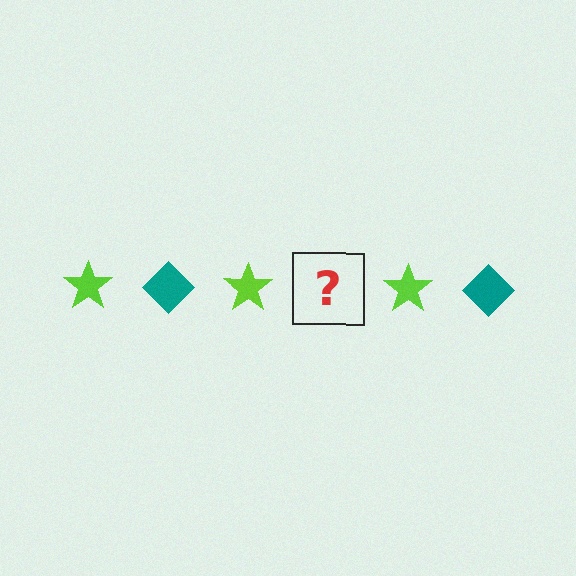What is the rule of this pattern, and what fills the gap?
The rule is that the pattern alternates between lime star and teal diamond. The gap should be filled with a teal diamond.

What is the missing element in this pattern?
The missing element is a teal diamond.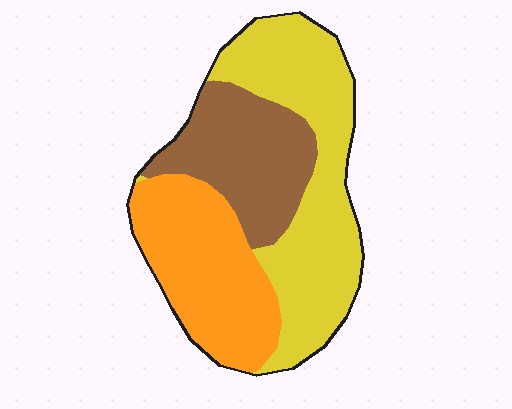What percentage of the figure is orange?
Orange takes up between a sixth and a third of the figure.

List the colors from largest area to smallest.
From largest to smallest: yellow, orange, brown.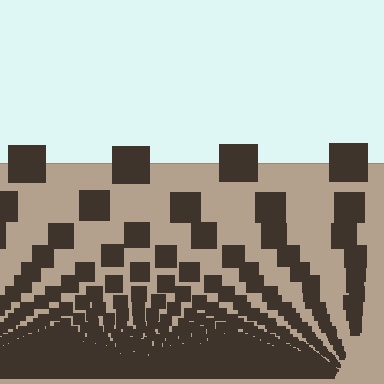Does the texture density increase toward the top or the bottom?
Density increases toward the bottom.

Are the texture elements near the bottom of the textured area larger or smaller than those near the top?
Smaller. The gradient is inverted — elements near the bottom are smaller and denser.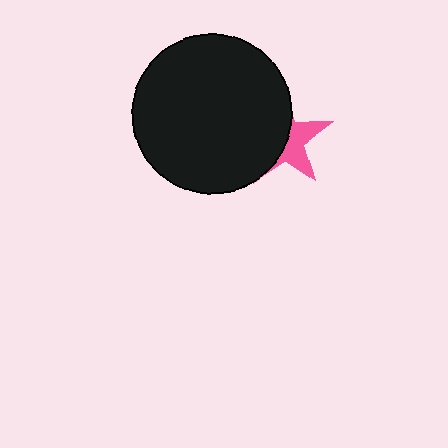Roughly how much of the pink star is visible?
A small part of it is visible (roughly 41%).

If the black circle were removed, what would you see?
You would see the complete pink star.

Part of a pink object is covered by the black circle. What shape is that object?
It is a star.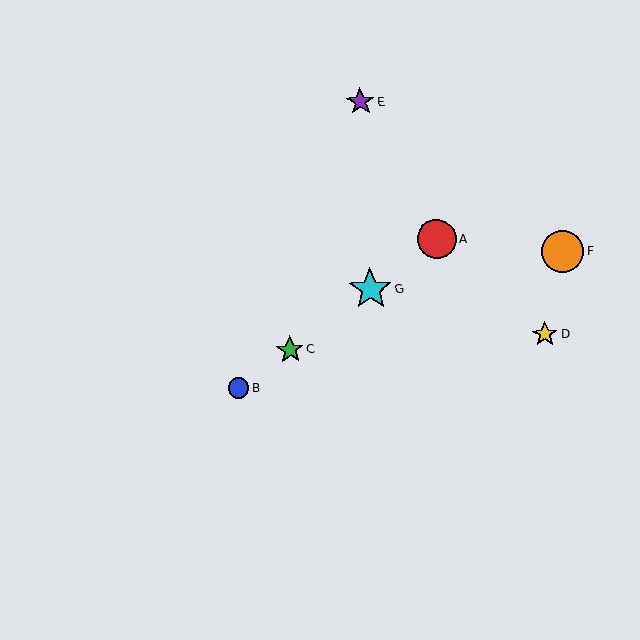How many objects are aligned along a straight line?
4 objects (A, B, C, G) are aligned along a straight line.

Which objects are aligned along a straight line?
Objects A, B, C, G are aligned along a straight line.